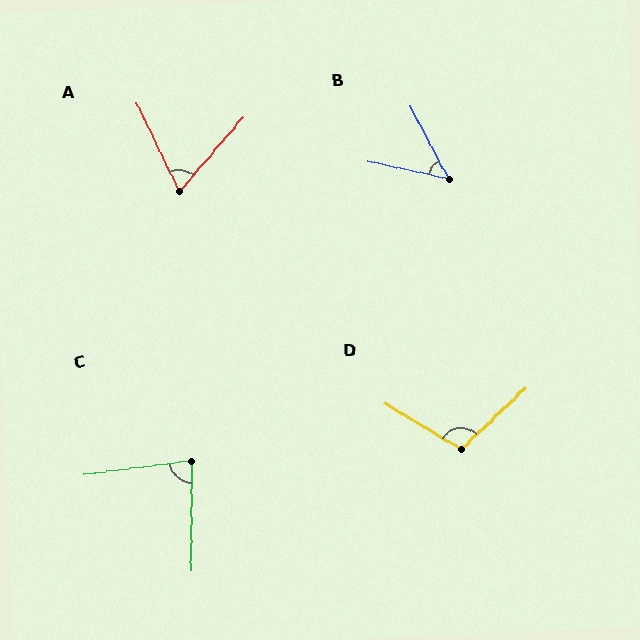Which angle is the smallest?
B, at approximately 50 degrees.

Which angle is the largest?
D, at approximately 106 degrees.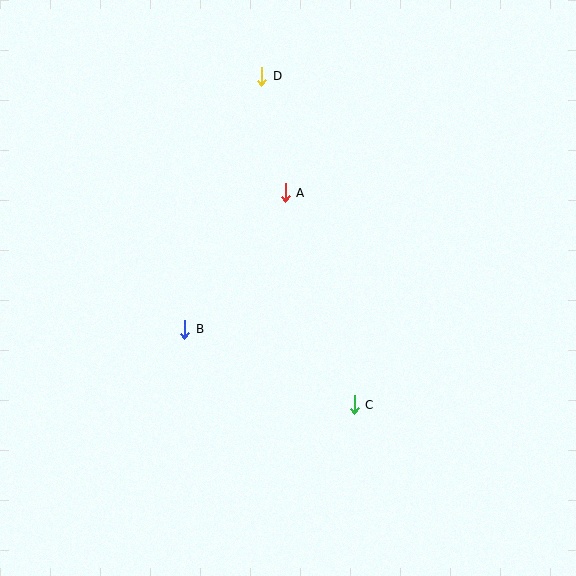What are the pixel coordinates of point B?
Point B is at (185, 329).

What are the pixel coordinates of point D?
Point D is at (262, 76).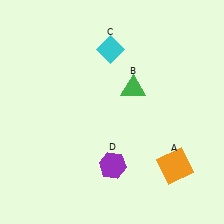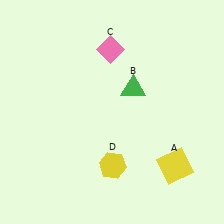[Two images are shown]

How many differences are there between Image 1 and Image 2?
There are 3 differences between the two images.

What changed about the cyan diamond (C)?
In Image 1, C is cyan. In Image 2, it changed to pink.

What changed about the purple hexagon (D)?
In Image 1, D is purple. In Image 2, it changed to yellow.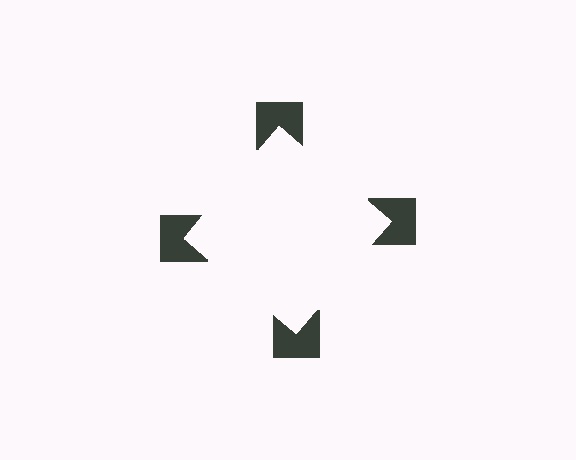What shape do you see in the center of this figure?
An illusory square — its edges are inferred from the aligned wedge cuts in the notched squares, not physically drawn.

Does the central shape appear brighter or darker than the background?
It typically appears slightly brighter than the background, even though no actual brightness change is drawn.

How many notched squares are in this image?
There are 4 — one at each vertex of the illusory square.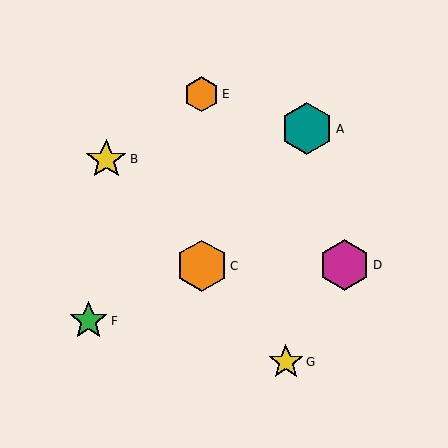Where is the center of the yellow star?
The center of the yellow star is at (286, 362).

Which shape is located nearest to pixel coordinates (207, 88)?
The orange hexagon (labeled E) at (201, 94) is nearest to that location.